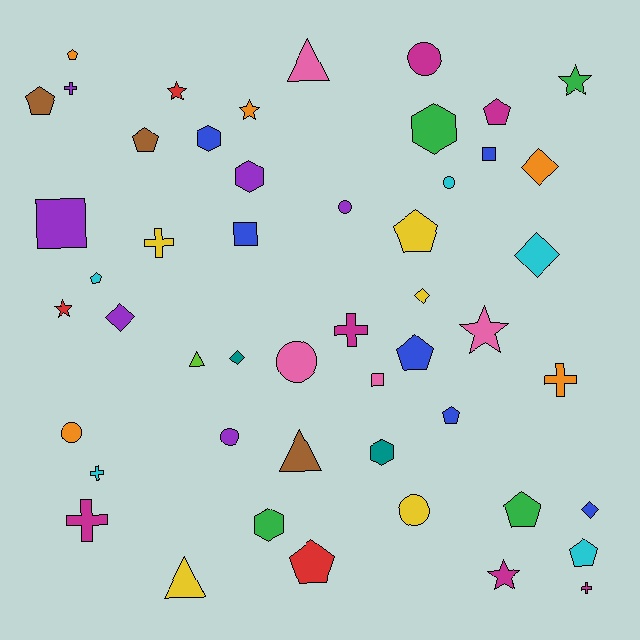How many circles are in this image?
There are 7 circles.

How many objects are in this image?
There are 50 objects.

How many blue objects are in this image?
There are 6 blue objects.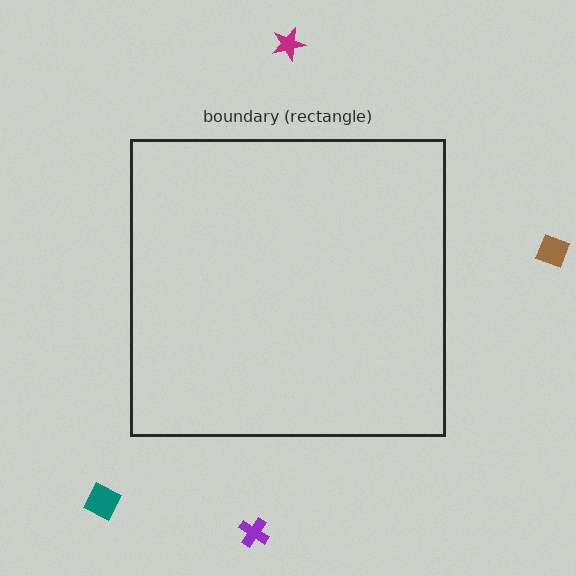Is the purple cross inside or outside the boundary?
Outside.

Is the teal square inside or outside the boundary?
Outside.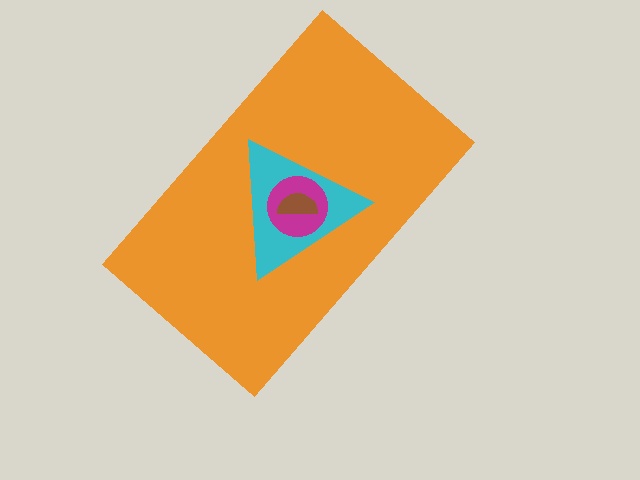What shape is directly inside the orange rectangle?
The cyan triangle.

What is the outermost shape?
The orange rectangle.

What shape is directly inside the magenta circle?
The brown semicircle.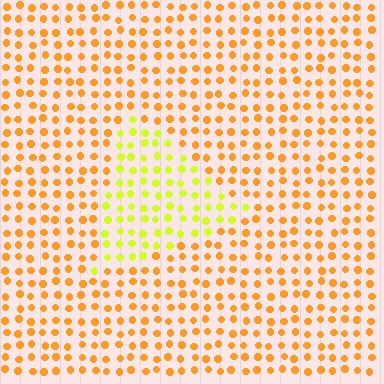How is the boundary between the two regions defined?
The boundary is defined purely by a slight shift in hue (about 40 degrees). Spacing, size, and orientation are identical on both sides.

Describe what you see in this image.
The image is filled with small orange elements in a uniform arrangement. A triangle-shaped region is visible where the elements are tinted to a slightly different hue, forming a subtle color boundary.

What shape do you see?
I see a triangle.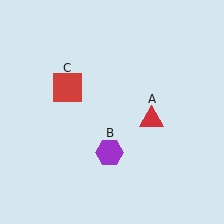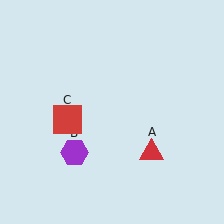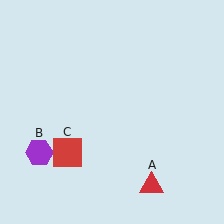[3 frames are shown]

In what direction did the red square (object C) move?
The red square (object C) moved down.